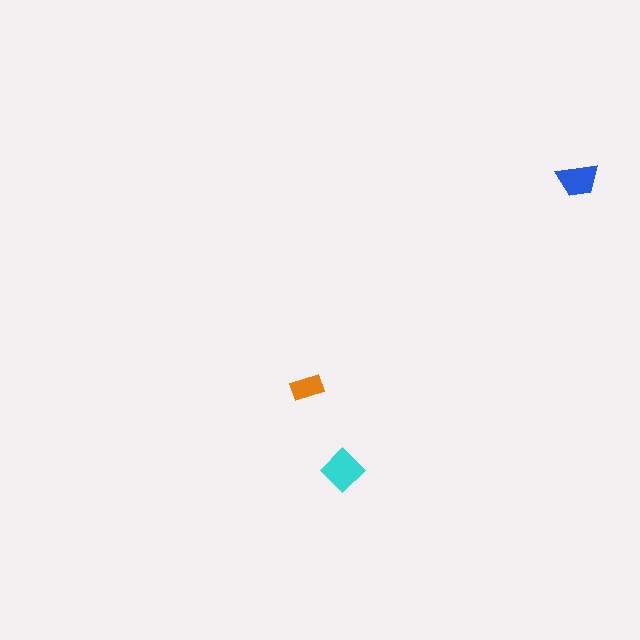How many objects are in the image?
There are 3 objects in the image.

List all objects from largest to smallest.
The cyan diamond, the blue trapezoid, the orange rectangle.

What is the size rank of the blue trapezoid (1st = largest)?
2nd.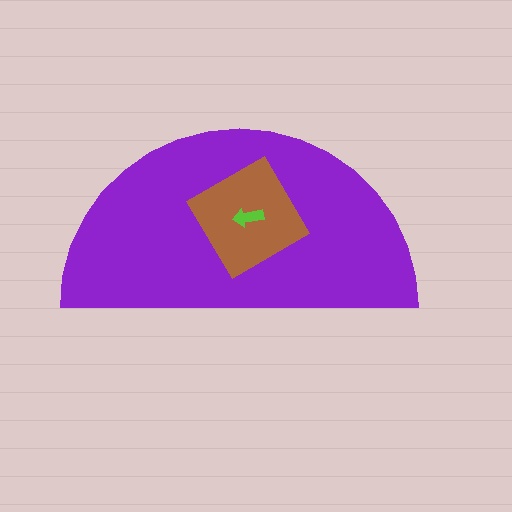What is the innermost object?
The lime arrow.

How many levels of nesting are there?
3.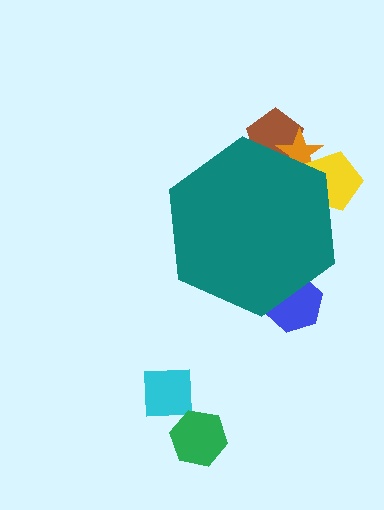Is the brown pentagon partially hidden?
Yes, the brown pentagon is partially hidden behind the teal hexagon.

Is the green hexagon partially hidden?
No, the green hexagon is fully visible.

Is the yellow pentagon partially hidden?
Yes, the yellow pentagon is partially hidden behind the teal hexagon.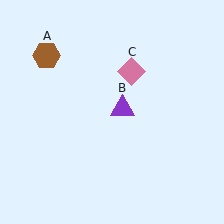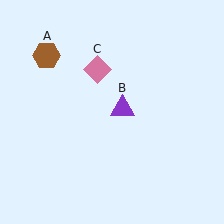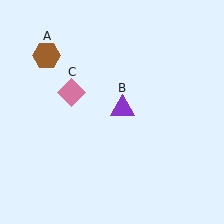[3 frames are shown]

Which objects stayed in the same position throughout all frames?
Brown hexagon (object A) and purple triangle (object B) remained stationary.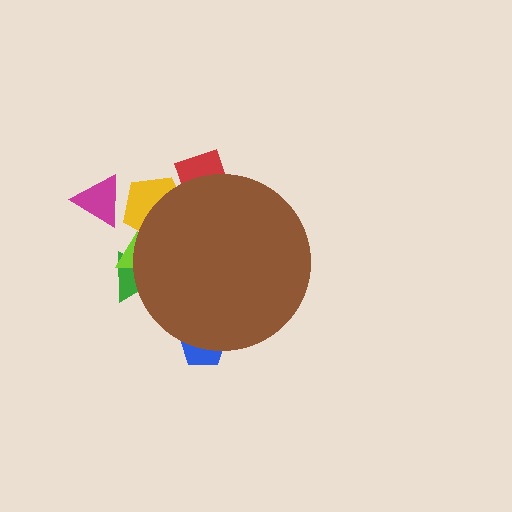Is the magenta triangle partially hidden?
No, the magenta triangle is fully visible.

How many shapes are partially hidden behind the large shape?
5 shapes are partially hidden.